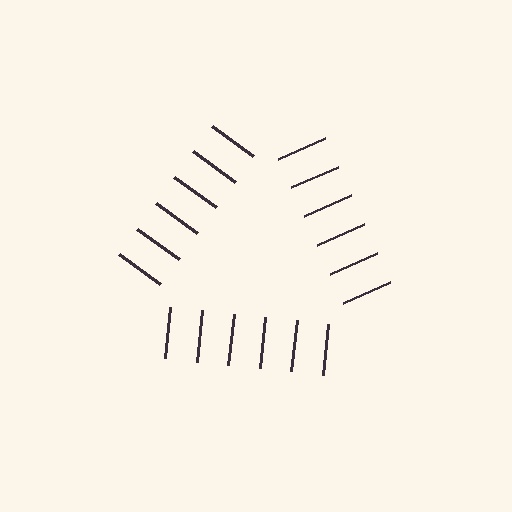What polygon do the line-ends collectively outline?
An illusory triangle — the line segments terminate on its edges but no continuous stroke is drawn.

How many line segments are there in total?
18 — 6 along each of the 3 edges.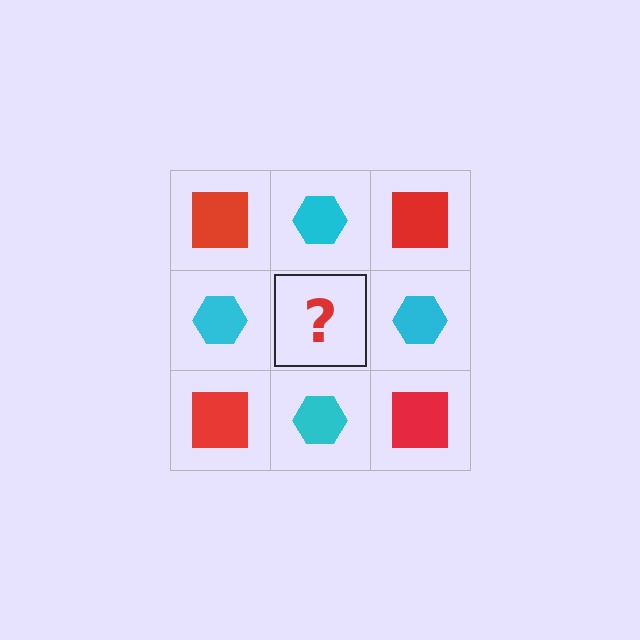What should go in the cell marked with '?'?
The missing cell should contain a red square.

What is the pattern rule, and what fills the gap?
The rule is that it alternates red square and cyan hexagon in a checkerboard pattern. The gap should be filled with a red square.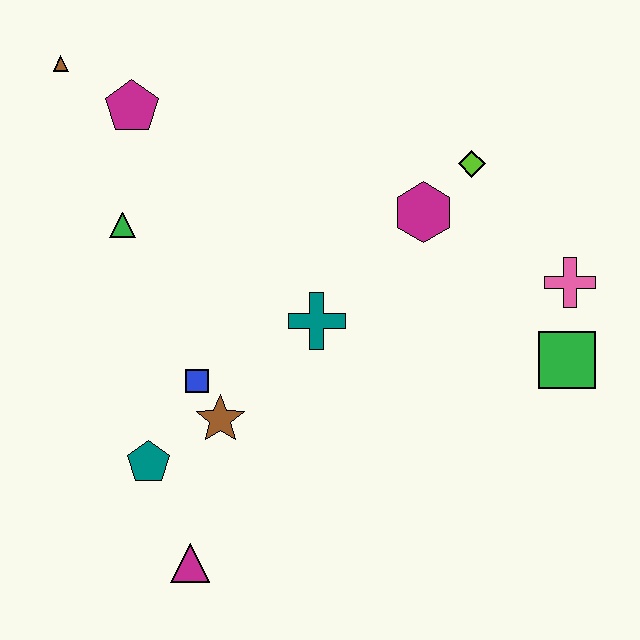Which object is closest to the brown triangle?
The magenta pentagon is closest to the brown triangle.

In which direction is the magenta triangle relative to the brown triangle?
The magenta triangle is below the brown triangle.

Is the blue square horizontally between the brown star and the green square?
No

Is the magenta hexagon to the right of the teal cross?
Yes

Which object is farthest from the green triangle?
The green square is farthest from the green triangle.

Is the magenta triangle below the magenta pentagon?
Yes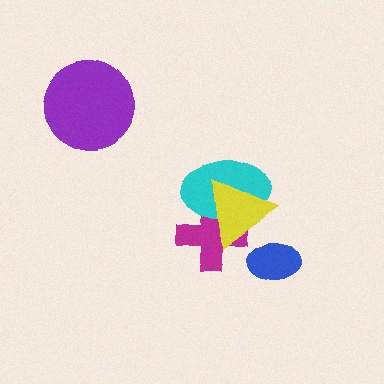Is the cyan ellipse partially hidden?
Yes, it is partially covered by another shape.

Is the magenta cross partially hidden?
Yes, it is partially covered by another shape.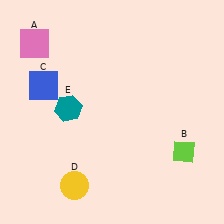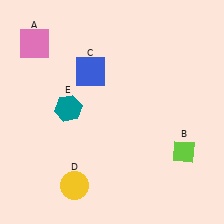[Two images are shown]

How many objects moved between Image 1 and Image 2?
1 object moved between the two images.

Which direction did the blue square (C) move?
The blue square (C) moved right.